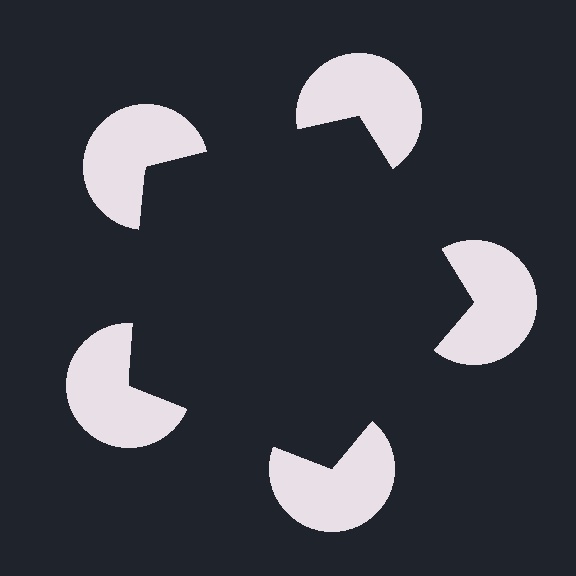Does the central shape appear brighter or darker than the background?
It typically appears slightly darker than the background, even though no actual brightness change is drawn.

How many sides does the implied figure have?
5 sides.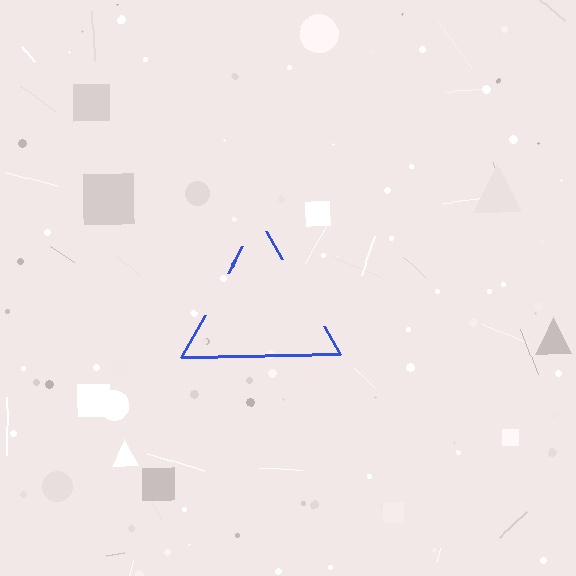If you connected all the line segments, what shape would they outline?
They would outline a triangle.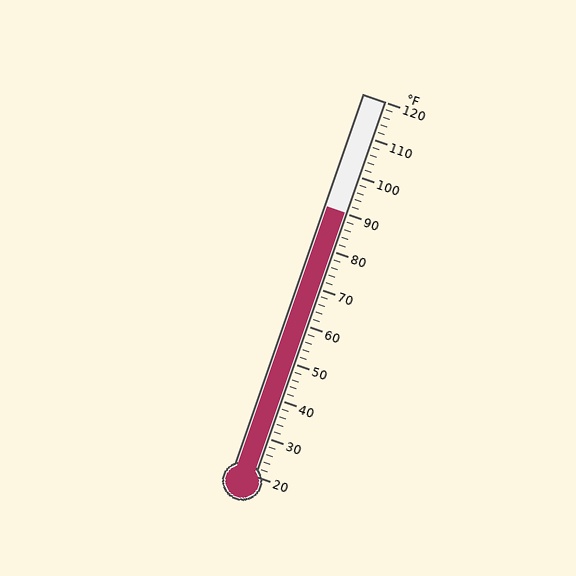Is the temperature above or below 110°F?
The temperature is below 110°F.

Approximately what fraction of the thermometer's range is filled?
The thermometer is filled to approximately 70% of its range.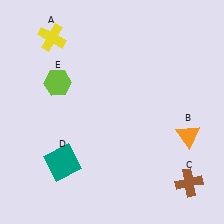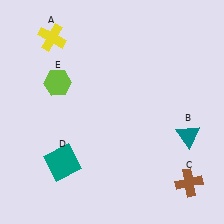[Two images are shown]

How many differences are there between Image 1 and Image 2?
There is 1 difference between the two images.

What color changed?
The triangle (B) changed from orange in Image 1 to teal in Image 2.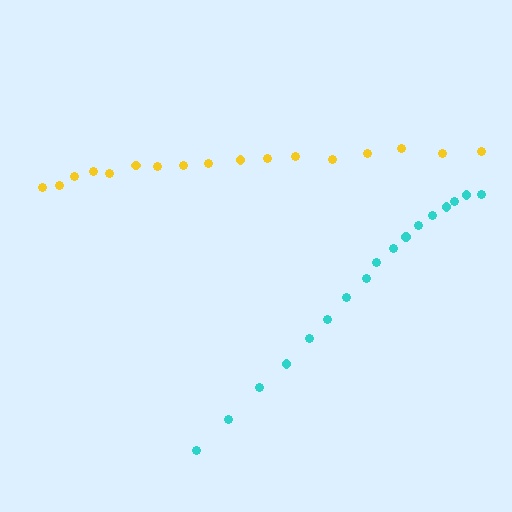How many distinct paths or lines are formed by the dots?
There are 2 distinct paths.